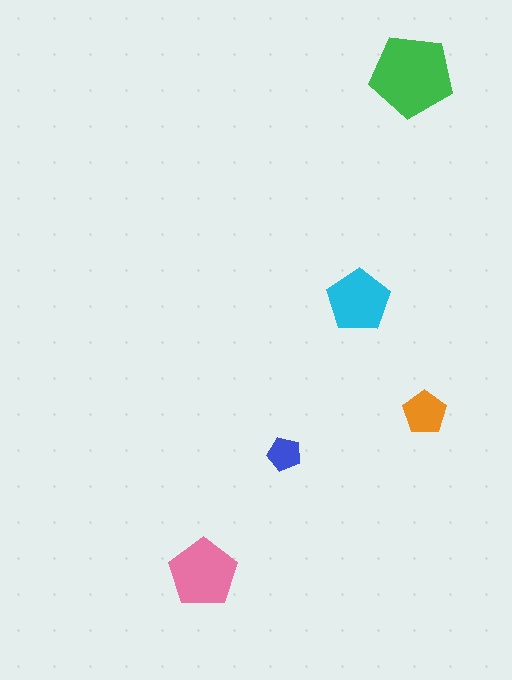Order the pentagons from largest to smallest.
the green one, the pink one, the cyan one, the orange one, the blue one.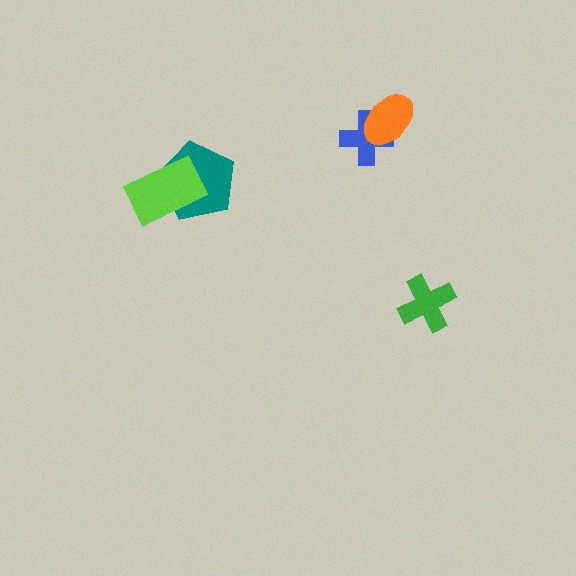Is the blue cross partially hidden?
Yes, it is partially covered by another shape.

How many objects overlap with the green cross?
0 objects overlap with the green cross.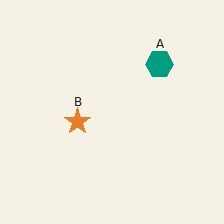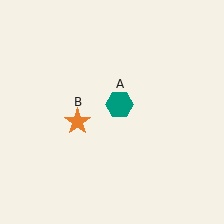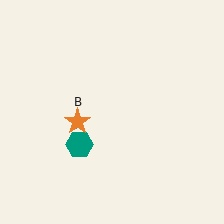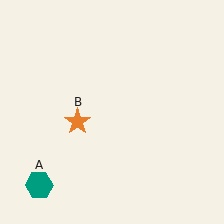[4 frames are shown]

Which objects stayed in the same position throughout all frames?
Orange star (object B) remained stationary.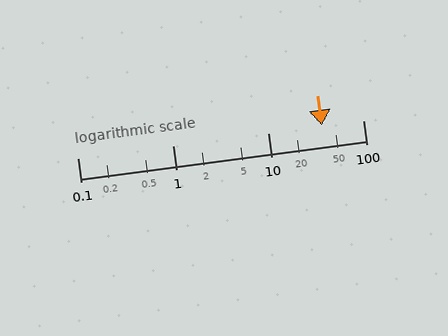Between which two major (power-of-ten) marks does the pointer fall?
The pointer is between 10 and 100.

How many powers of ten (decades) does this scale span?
The scale spans 3 decades, from 0.1 to 100.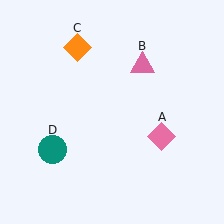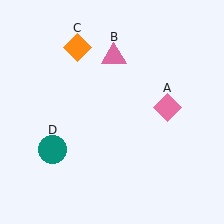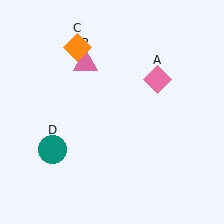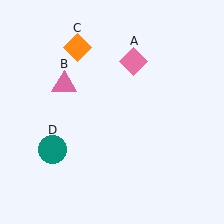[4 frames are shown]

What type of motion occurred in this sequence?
The pink diamond (object A), pink triangle (object B) rotated counterclockwise around the center of the scene.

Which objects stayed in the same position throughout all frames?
Orange diamond (object C) and teal circle (object D) remained stationary.